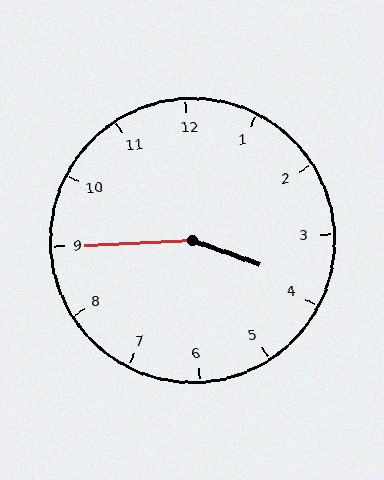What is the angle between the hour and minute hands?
Approximately 158 degrees.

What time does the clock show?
3:45.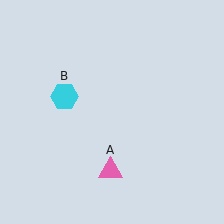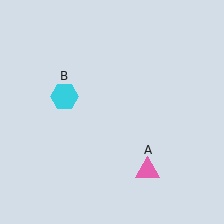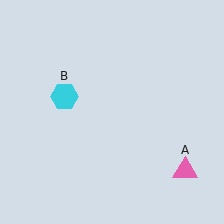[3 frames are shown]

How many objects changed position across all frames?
1 object changed position: pink triangle (object A).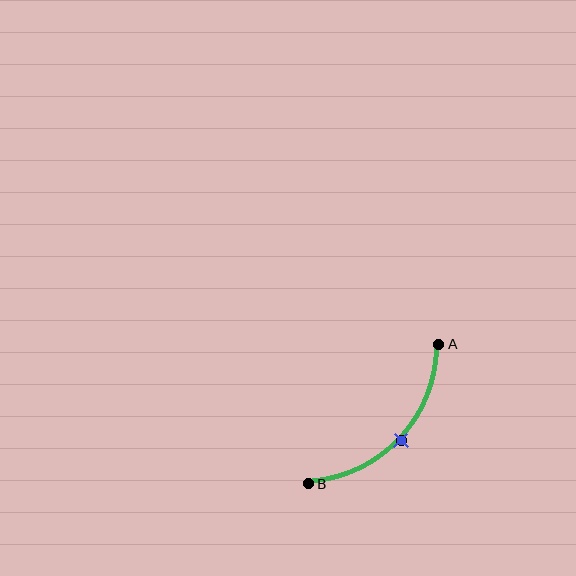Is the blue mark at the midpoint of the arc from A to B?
Yes. The blue mark lies on the arc at equal arc-length from both A and B — it is the arc midpoint.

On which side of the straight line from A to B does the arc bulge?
The arc bulges below and to the right of the straight line connecting A and B.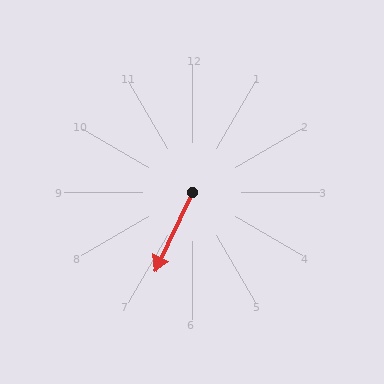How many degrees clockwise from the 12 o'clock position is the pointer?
Approximately 205 degrees.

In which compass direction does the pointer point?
Southwest.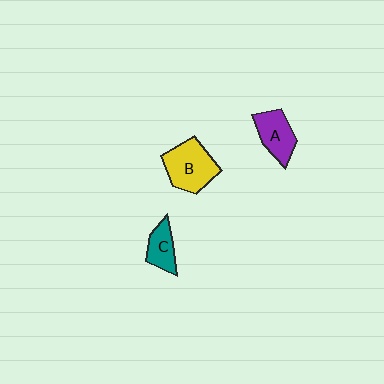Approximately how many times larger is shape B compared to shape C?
Approximately 1.8 times.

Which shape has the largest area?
Shape B (yellow).